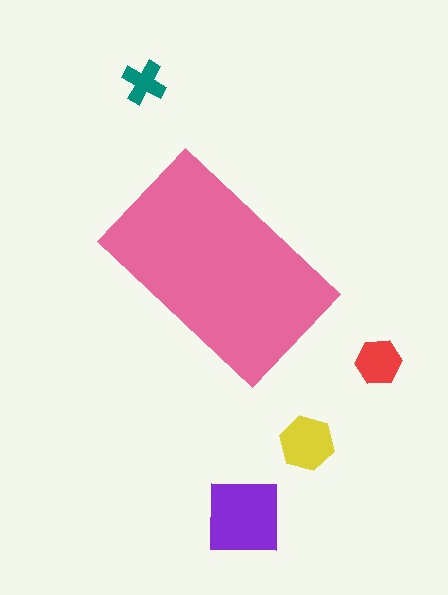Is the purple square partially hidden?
No, the purple square is fully visible.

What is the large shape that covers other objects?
A pink rectangle.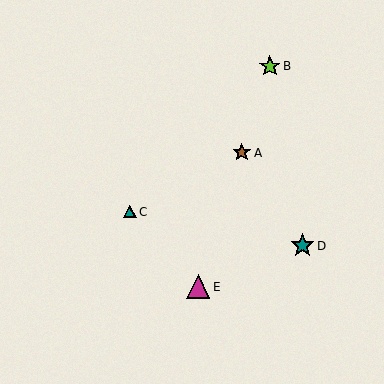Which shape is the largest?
The magenta triangle (labeled E) is the largest.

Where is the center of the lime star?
The center of the lime star is at (270, 66).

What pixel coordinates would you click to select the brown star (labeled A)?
Click at (242, 153) to select the brown star A.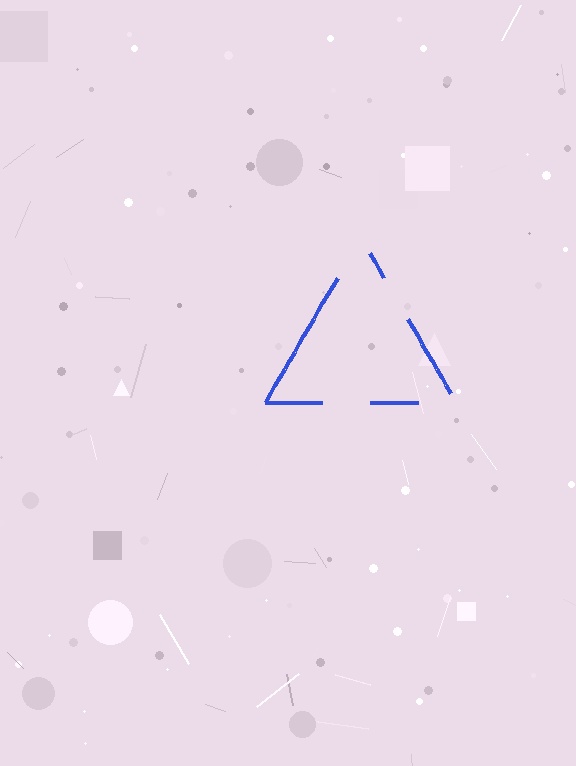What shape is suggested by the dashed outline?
The dashed outline suggests a triangle.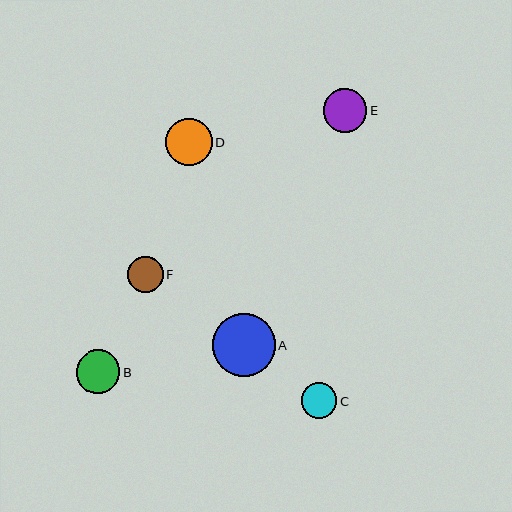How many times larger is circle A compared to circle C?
Circle A is approximately 1.8 times the size of circle C.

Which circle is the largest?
Circle A is the largest with a size of approximately 63 pixels.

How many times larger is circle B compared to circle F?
Circle B is approximately 1.2 times the size of circle F.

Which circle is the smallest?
Circle F is the smallest with a size of approximately 35 pixels.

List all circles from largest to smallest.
From largest to smallest: A, D, E, B, C, F.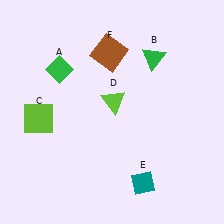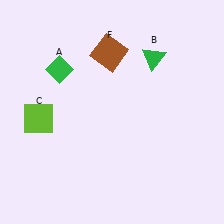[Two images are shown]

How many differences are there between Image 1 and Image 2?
There are 2 differences between the two images.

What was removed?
The lime triangle (D), the teal diamond (E) were removed in Image 2.